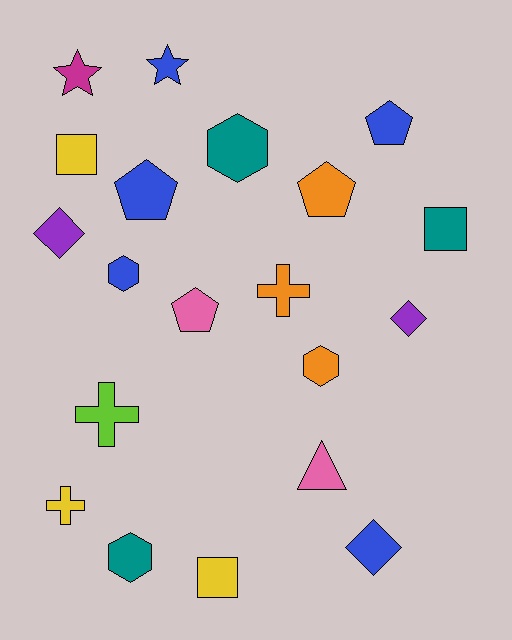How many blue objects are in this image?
There are 5 blue objects.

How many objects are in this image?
There are 20 objects.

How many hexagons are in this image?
There are 4 hexagons.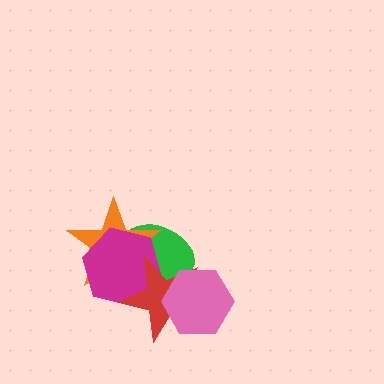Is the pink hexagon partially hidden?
No, no other shape covers it.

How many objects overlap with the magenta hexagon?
3 objects overlap with the magenta hexagon.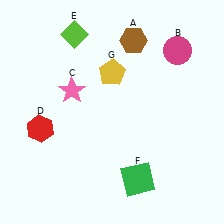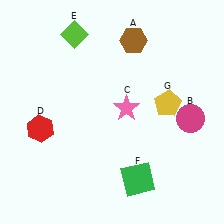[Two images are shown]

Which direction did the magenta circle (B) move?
The magenta circle (B) moved down.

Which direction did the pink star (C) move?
The pink star (C) moved right.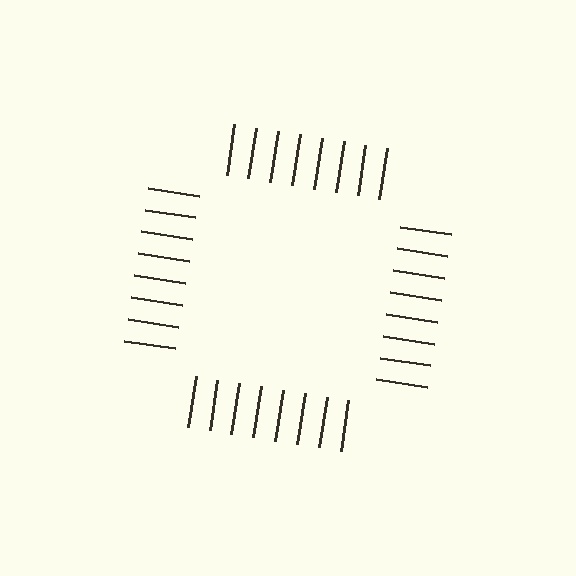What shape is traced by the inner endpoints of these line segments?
An illusory square — the line segments terminate on its edges but no continuous stroke is drawn.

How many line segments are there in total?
32 — 8 along each of the 4 edges.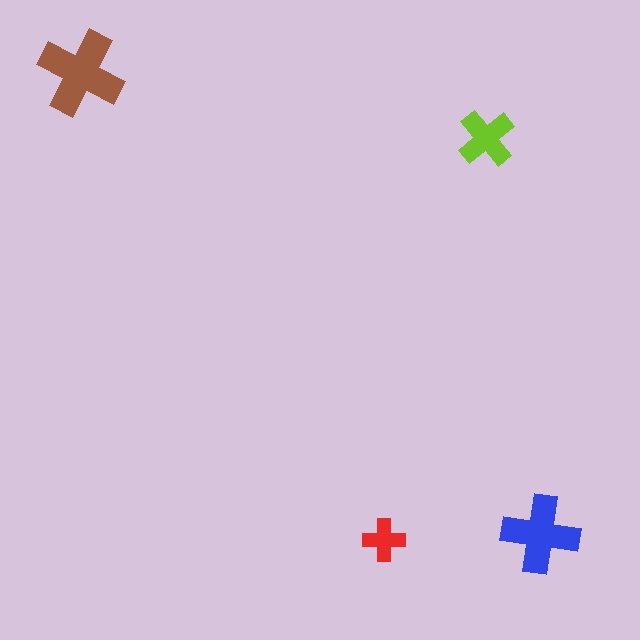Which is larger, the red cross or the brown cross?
The brown one.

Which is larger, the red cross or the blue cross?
The blue one.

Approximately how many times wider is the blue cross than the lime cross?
About 1.5 times wider.